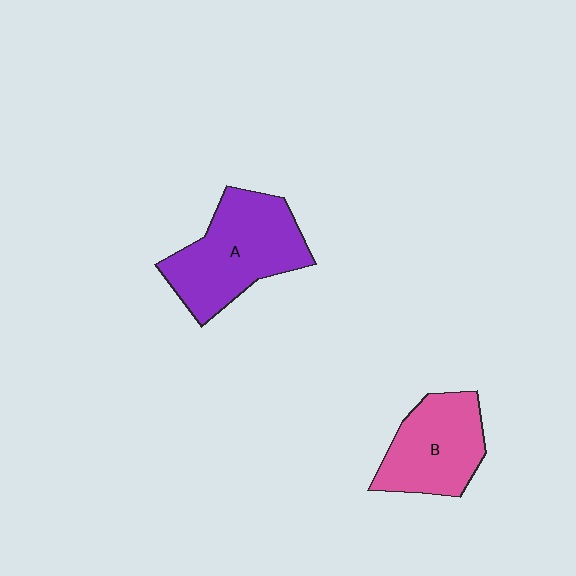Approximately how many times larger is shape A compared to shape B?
Approximately 1.3 times.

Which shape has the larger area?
Shape A (purple).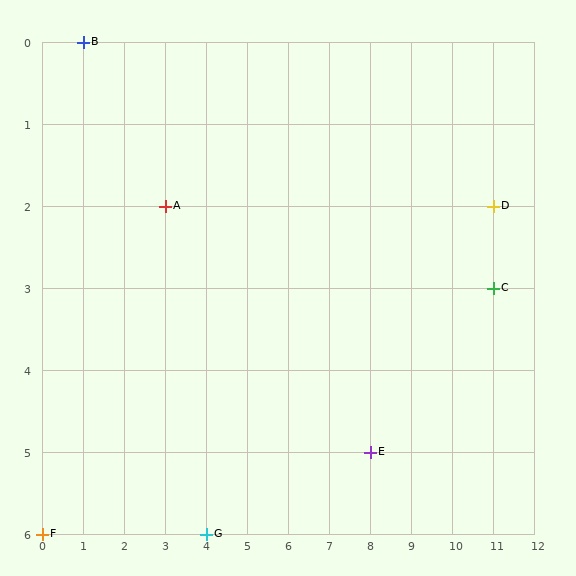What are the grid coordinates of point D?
Point D is at grid coordinates (11, 2).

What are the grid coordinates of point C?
Point C is at grid coordinates (11, 3).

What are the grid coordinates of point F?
Point F is at grid coordinates (0, 6).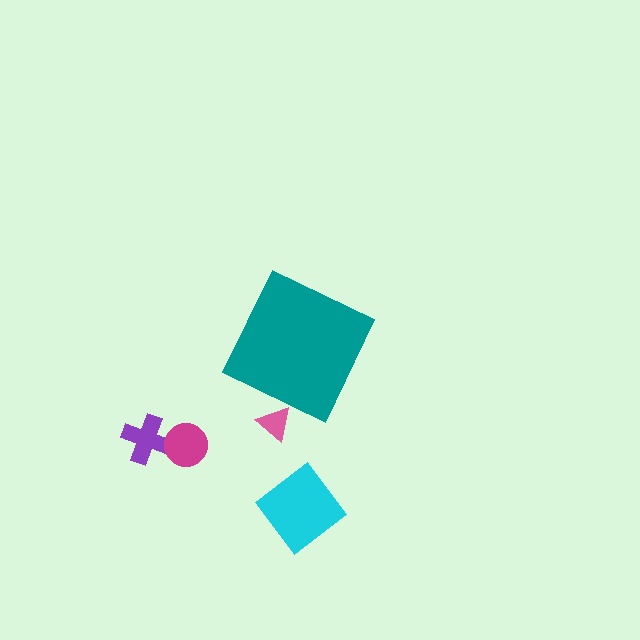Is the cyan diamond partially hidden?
No, the cyan diamond is fully visible.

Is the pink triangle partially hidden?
Yes, the pink triangle is partially hidden behind the teal diamond.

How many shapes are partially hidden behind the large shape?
1 shape is partially hidden.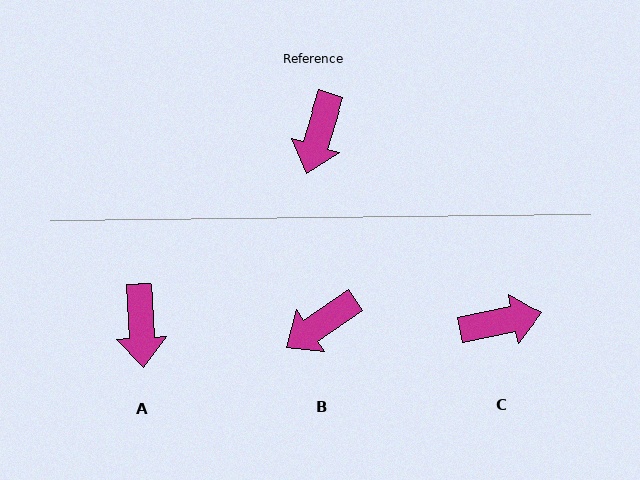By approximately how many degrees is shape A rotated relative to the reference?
Approximately 20 degrees counter-clockwise.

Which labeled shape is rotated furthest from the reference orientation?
C, about 119 degrees away.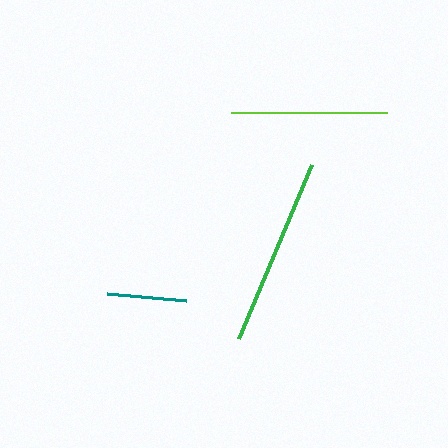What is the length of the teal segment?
The teal segment is approximately 79 pixels long.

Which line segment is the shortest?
The teal line is the shortest at approximately 79 pixels.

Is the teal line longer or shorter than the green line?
The green line is longer than the teal line.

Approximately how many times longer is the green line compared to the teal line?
The green line is approximately 2.4 times the length of the teal line.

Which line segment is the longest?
The green line is the longest at approximately 188 pixels.